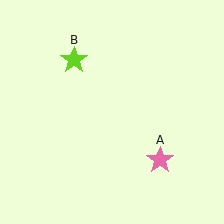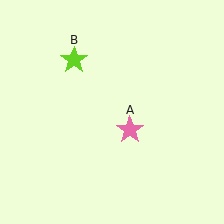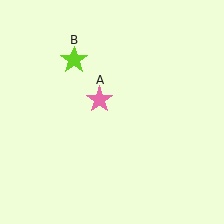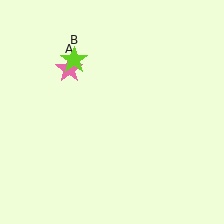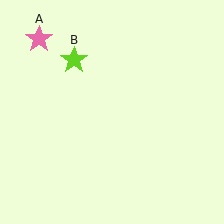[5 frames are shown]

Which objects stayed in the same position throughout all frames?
Lime star (object B) remained stationary.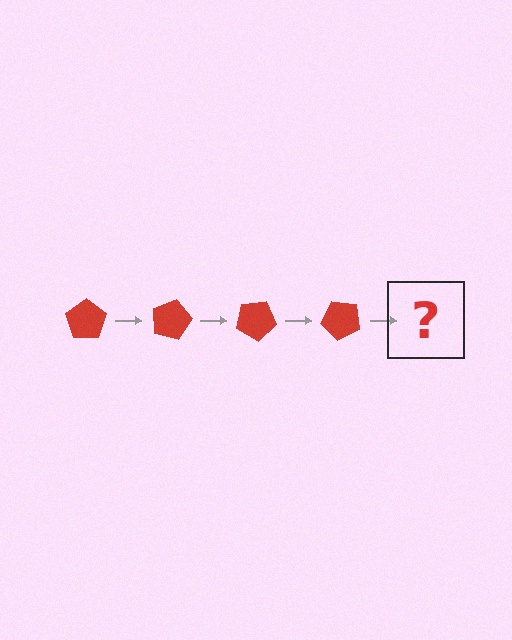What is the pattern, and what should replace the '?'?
The pattern is that the pentagon rotates 15 degrees each step. The '?' should be a red pentagon rotated 60 degrees.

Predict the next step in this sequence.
The next step is a red pentagon rotated 60 degrees.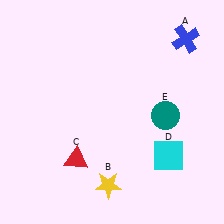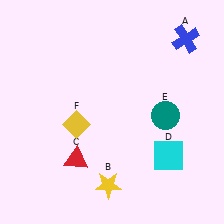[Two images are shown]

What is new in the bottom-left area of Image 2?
A yellow diamond (F) was added in the bottom-left area of Image 2.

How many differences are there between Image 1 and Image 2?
There is 1 difference between the two images.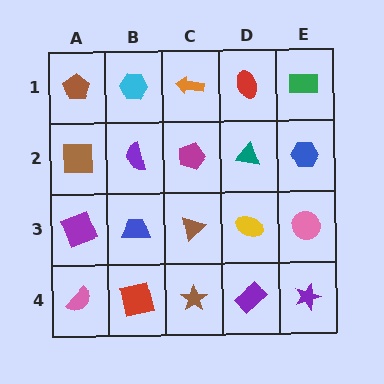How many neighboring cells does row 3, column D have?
4.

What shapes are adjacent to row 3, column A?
A brown square (row 2, column A), a pink semicircle (row 4, column A), a blue trapezoid (row 3, column B).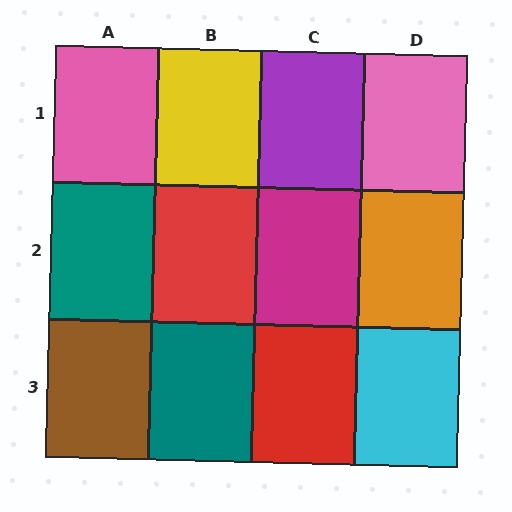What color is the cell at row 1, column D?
Pink.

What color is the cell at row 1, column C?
Purple.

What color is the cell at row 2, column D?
Orange.